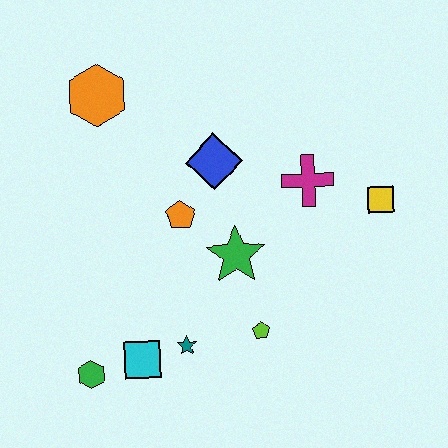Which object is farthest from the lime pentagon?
The orange hexagon is farthest from the lime pentagon.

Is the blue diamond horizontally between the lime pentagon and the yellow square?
No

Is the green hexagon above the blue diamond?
No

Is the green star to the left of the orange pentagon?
No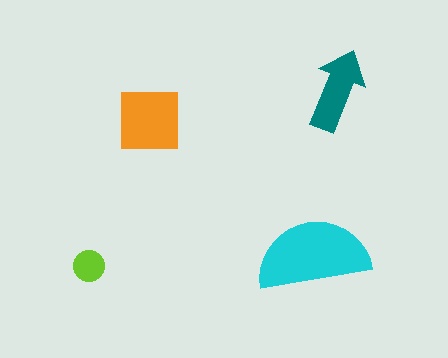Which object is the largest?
The cyan semicircle.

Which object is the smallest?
The lime circle.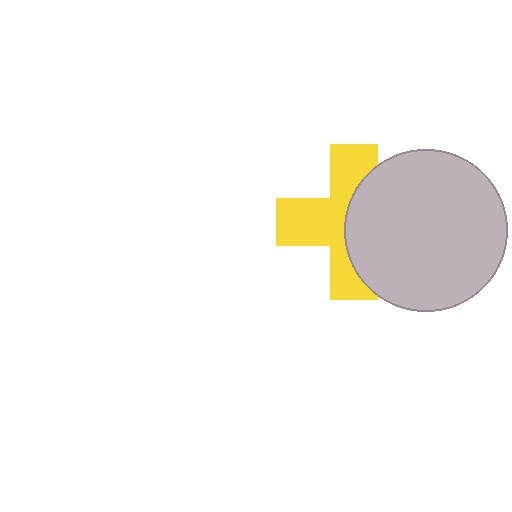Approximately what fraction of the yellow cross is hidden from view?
Roughly 45% of the yellow cross is hidden behind the light gray circle.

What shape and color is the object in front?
The object in front is a light gray circle.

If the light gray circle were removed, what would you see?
You would see the complete yellow cross.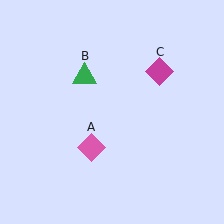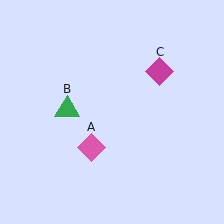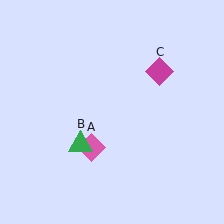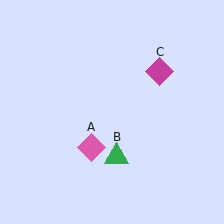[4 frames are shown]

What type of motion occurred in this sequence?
The green triangle (object B) rotated counterclockwise around the center of the scene.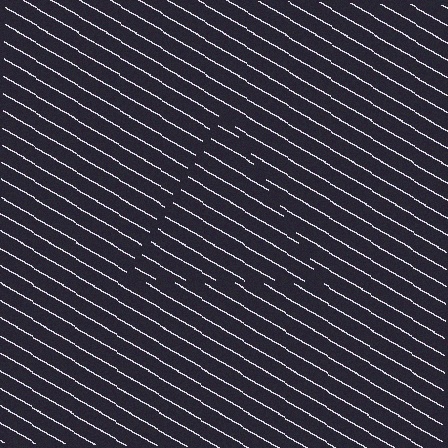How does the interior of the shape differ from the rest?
The interior of the shape contains the same grating, shifted by half a period — the contour is defined by the phase discontinuity where line-ends from the inner and outer gratings abut.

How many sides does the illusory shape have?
3 sides — the line-ends trace a triangle.